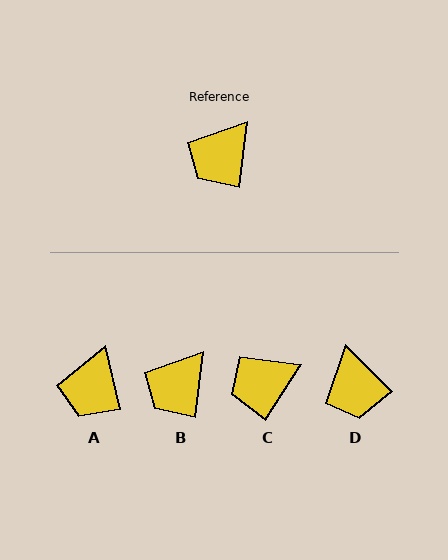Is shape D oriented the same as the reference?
No, it is off by about 52 degrees.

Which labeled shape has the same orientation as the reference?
B.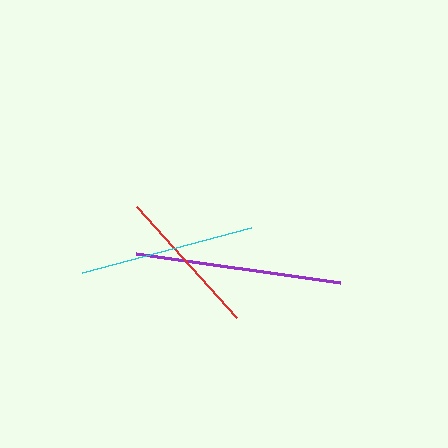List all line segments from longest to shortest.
From longest to shortest: purple, cyan, red.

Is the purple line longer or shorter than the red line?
The purple line is longer than the red line.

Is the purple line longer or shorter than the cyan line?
The purple line is longer than the cyan line.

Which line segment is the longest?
The purple line is the longest at approximately 206 pixels.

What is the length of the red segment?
The red segment is approximately 149 pixels long.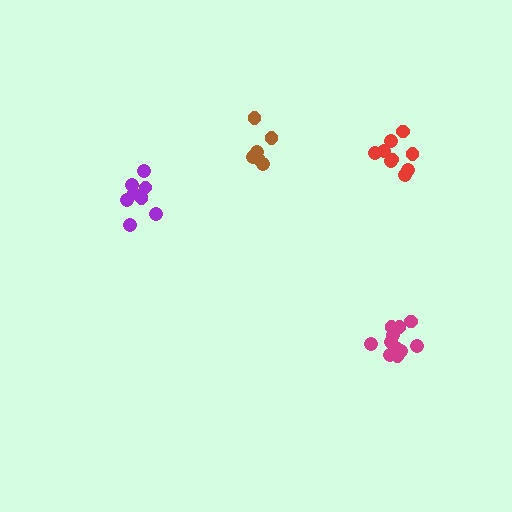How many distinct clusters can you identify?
There are 4 distinct clusters.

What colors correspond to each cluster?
The clusters are colored: purple, magenta, red, brown.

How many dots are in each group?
Group 1: 8 dots, Group 2: 12 dots, Group 3: 9 dots, Group 4: 6 dots (35 total).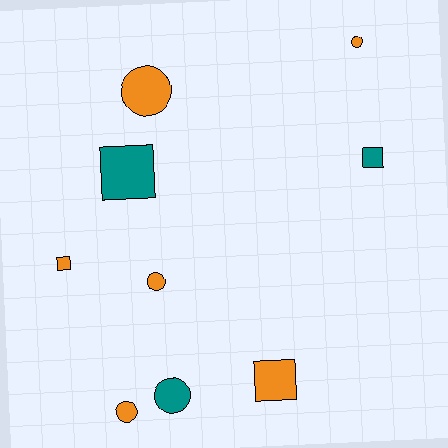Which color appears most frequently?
Orange, with 6 objects.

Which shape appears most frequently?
Circle, with 5 objects.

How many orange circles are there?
There are 4 orange circles.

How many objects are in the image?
There are 9 objects.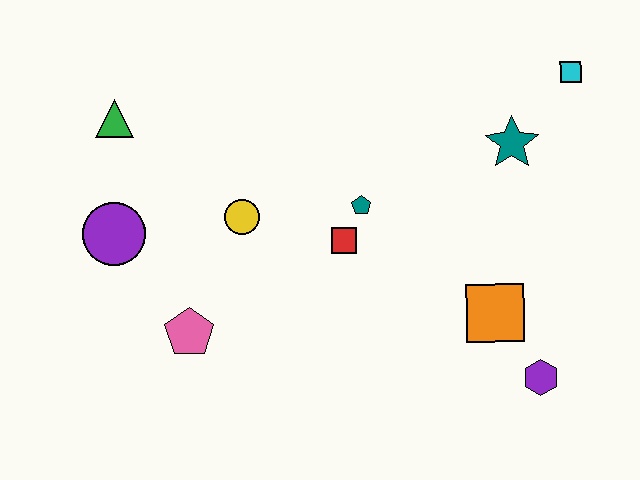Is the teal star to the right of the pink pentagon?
Yes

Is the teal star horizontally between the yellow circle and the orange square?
No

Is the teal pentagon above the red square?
Yes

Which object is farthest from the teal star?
The purple circle is farthest from the teal star.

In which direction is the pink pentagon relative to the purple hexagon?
The pink pentagon is to the left of the purple hexagon.